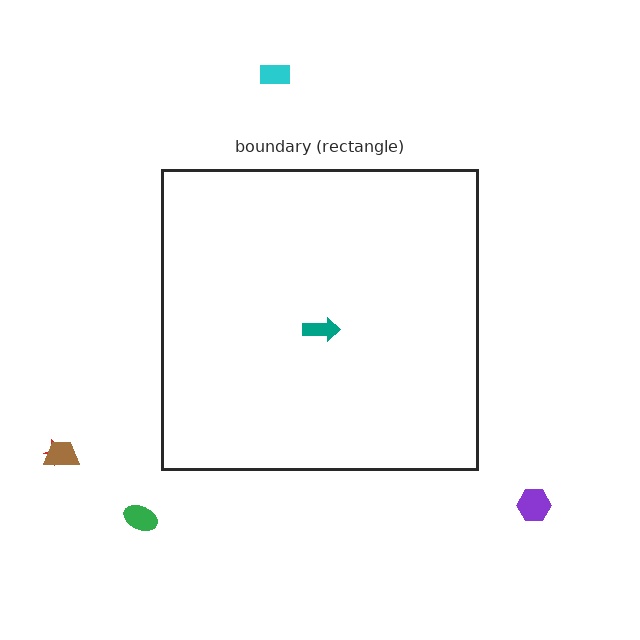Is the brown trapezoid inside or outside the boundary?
Outside.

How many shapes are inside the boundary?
1 inside, 5 outside.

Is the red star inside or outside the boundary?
Outside.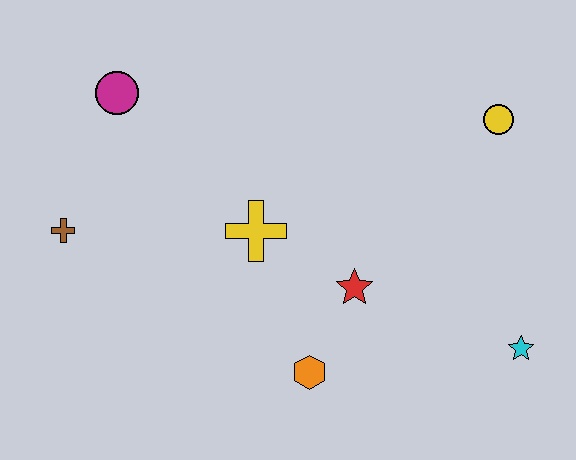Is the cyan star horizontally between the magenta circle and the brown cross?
No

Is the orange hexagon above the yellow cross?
No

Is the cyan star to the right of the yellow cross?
Yes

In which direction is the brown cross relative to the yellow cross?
The brown cross is to the left of the yellow cross.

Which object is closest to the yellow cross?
The red star is closest to the yellow cross.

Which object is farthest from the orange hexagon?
The magenta circle is farthest from the orange hexagon.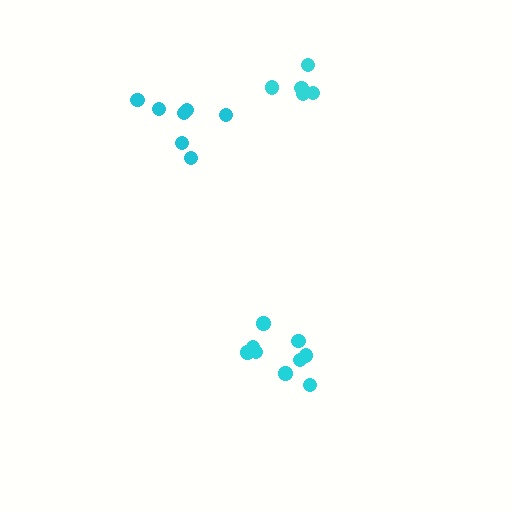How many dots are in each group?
Group 1: 7 dots, Group 2: 5 dots, Group 3: 10 dots (22 total).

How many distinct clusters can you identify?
There are 3 distinct clusters.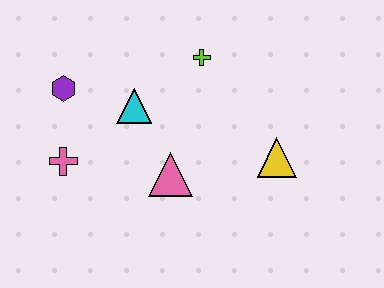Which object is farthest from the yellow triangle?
The purple hexagon is farthest from the yellow triangle.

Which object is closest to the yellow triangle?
The pink triangle is closest to the yellow triangle.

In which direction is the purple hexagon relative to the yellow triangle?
The purple hexagon is to the left of the yellow triangle.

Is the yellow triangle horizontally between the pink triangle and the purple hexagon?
No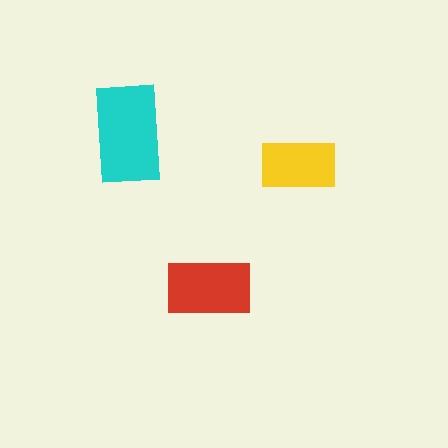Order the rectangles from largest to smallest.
the cyan one, the red one, the yellow one.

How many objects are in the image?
There are 3 objects in the image.